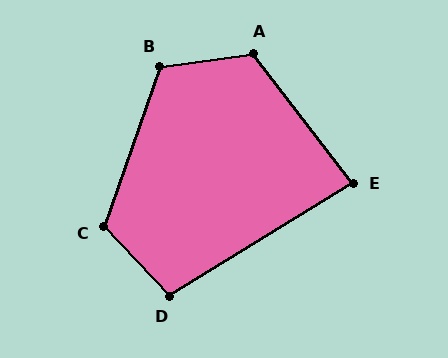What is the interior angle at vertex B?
Approximately 118 degrees (obtuse).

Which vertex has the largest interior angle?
A, at approximately 119 degrees.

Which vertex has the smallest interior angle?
E, at approximately 84 degrees.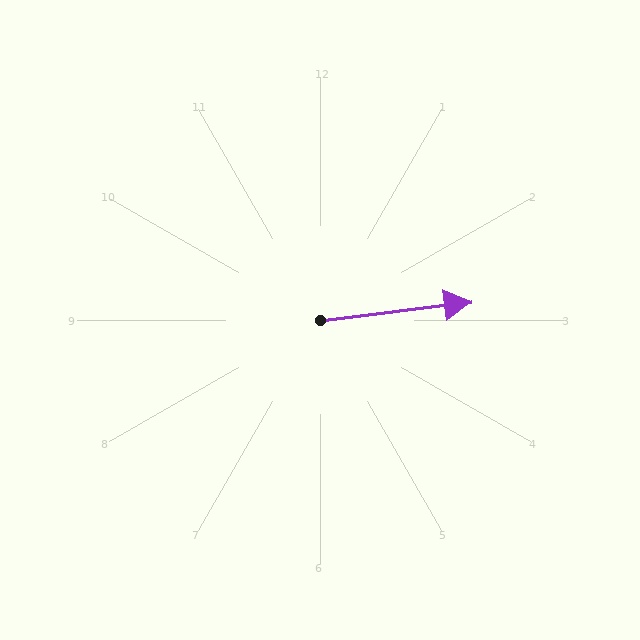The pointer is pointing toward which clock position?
Roughly 3 o'clock.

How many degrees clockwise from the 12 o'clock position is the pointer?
Approximately 83 degrees.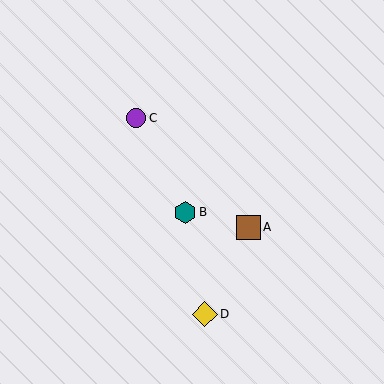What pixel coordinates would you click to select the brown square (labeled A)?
Click at (248, 227) to select the brown square A.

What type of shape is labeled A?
Shape A is a brown square.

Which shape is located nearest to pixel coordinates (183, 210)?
The teal hexagon (labeled B) at (185, 213) is nearest to that location.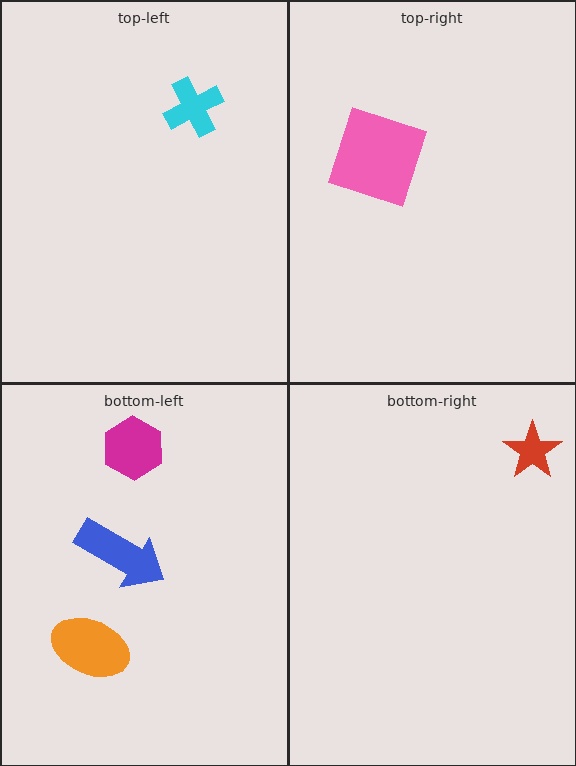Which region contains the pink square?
The top-right region.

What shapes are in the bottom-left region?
The blue arrow, the magenta hexagon, the orange ellipse.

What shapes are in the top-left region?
The cyan cross.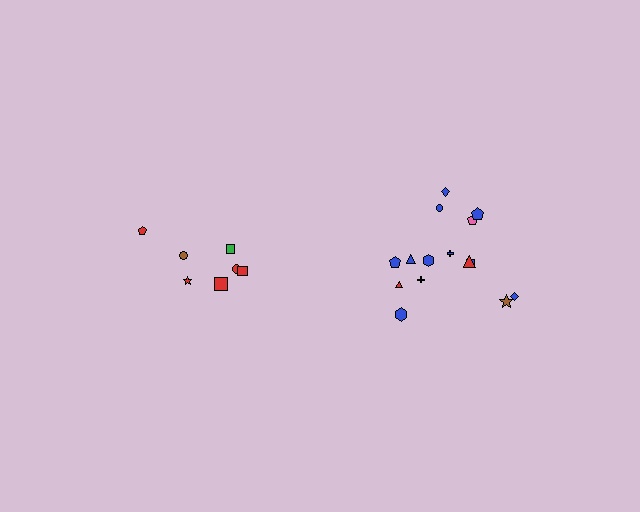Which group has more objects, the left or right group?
The right group.